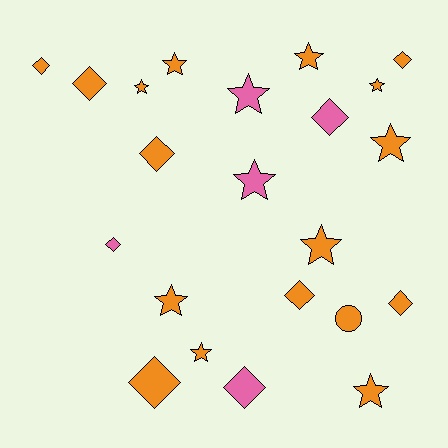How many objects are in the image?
There are 22 objects.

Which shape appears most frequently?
Star, with 11 objects.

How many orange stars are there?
There are 9 orange stars.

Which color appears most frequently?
Orange, with 17 objects.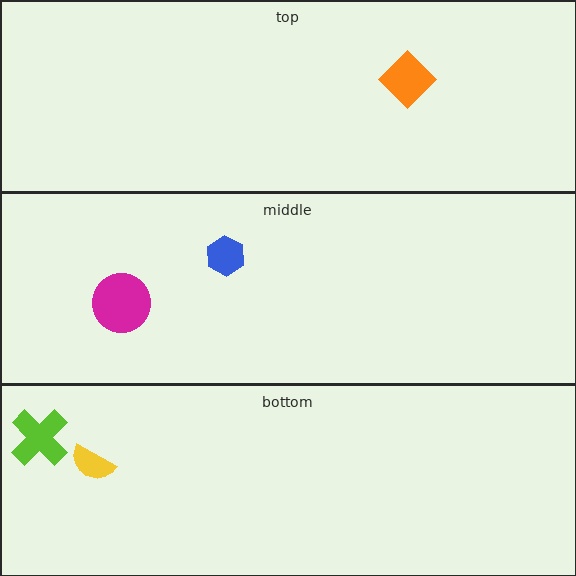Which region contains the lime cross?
The bottom region.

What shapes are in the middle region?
The blue hexagon, the magenta circle.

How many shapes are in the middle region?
2.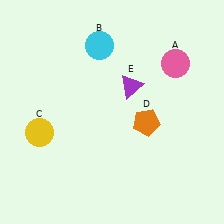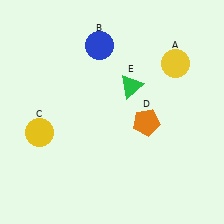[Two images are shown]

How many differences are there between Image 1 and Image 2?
There are 3 differences between the two images.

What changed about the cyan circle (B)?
In Image 1, B is cyan. In Image 2, it changed to blue.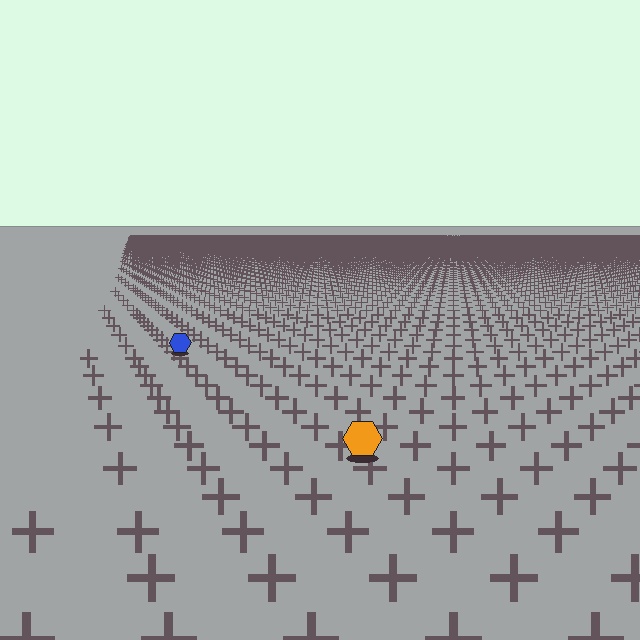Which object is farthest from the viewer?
The blue hexagon is farthest from the viewer. It appears smaller and the ground texture around it is denser.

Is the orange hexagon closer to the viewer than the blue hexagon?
Yes. The orange hexagon is closer — you can tell from the texture gradient: the ground texture is coarser near it.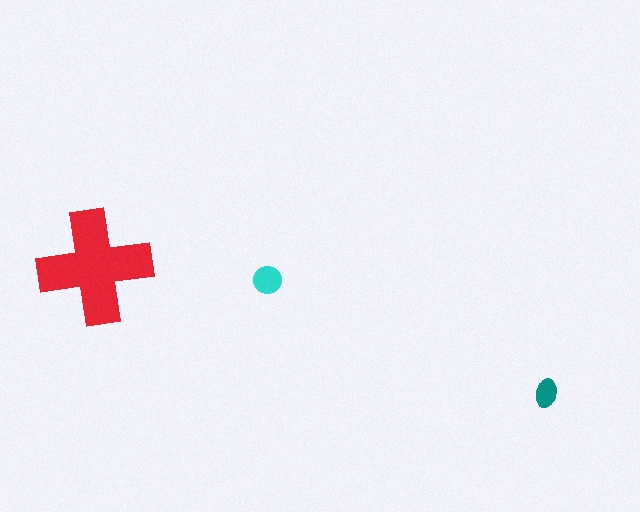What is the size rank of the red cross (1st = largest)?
1st.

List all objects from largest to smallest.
The red cross, the cyan circle, the teal ellipse.